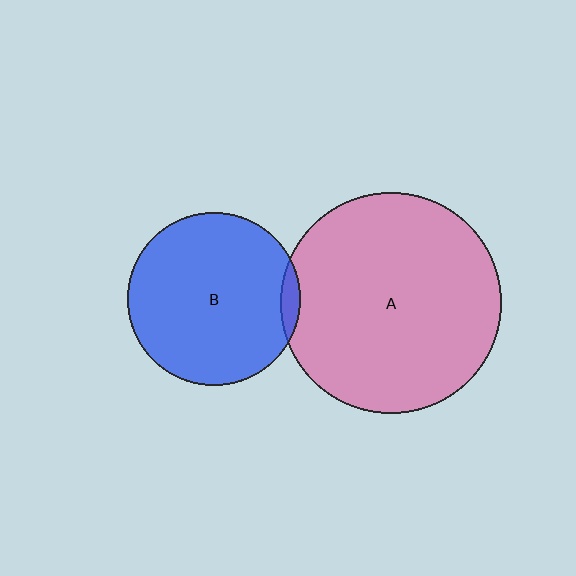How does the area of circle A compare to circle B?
Approximately 1.6 times.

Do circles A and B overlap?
Yes.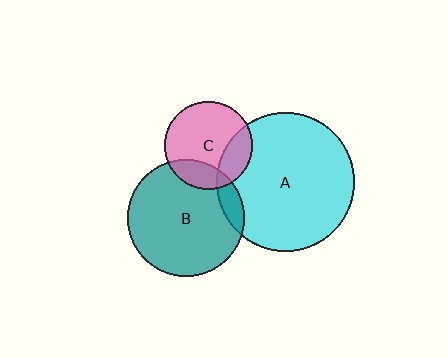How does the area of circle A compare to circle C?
Approximately 2.5 times.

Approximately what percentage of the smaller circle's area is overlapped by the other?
Approximately 20%.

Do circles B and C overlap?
Yes.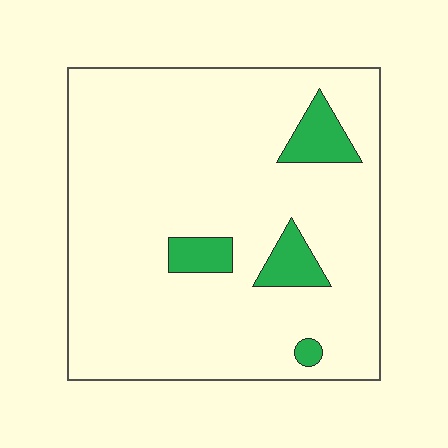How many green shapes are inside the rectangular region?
4.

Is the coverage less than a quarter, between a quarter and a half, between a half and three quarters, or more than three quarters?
Less than a quarter.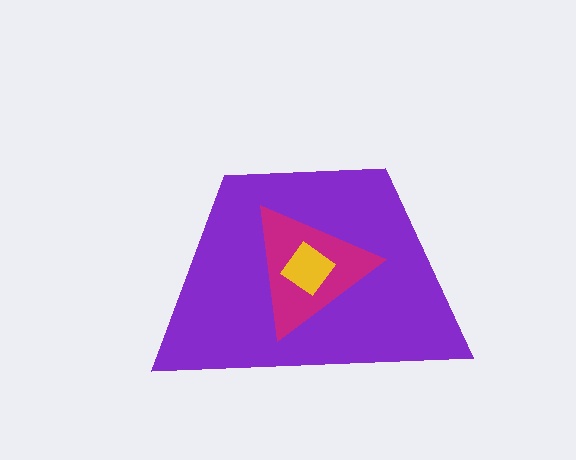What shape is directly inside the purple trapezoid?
The magenta triangle.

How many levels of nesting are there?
3.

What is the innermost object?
The yellow diamond.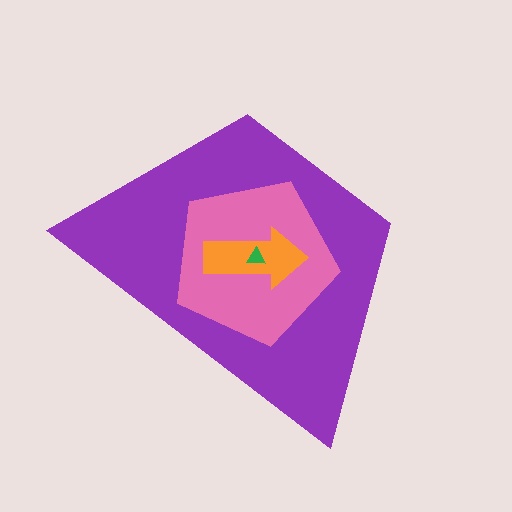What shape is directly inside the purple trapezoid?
The pink pentagon.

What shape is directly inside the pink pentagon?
The orange arrow.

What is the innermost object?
The green triangle.